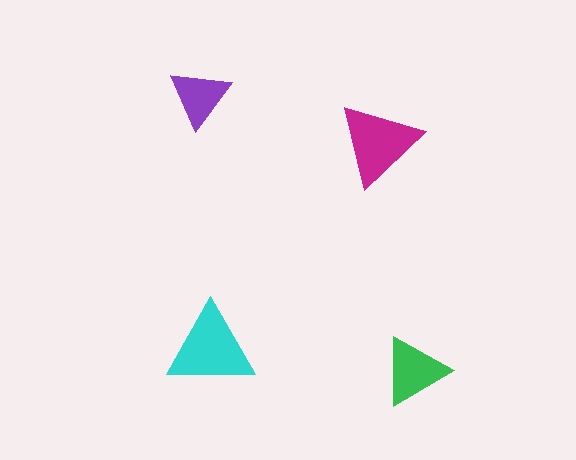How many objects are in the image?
There are 4 objects in the image.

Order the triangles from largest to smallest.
the cyan one, the magenta one, the green one, the purple one.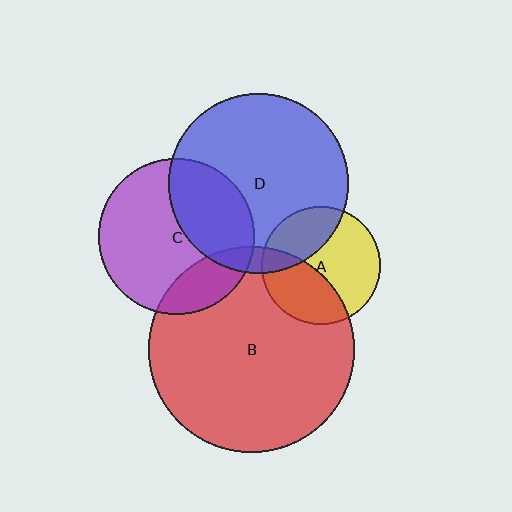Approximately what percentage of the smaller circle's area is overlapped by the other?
Approximately 20%.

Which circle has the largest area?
Circle B (red).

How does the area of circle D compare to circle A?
Approximately 2.3 times.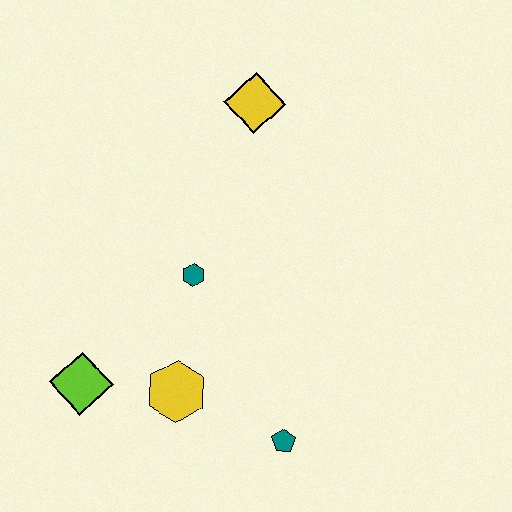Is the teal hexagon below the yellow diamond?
Yes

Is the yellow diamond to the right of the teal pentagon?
No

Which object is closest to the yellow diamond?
The teal hexagon is closest to the yellow diamond.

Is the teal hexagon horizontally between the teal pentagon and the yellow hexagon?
Yes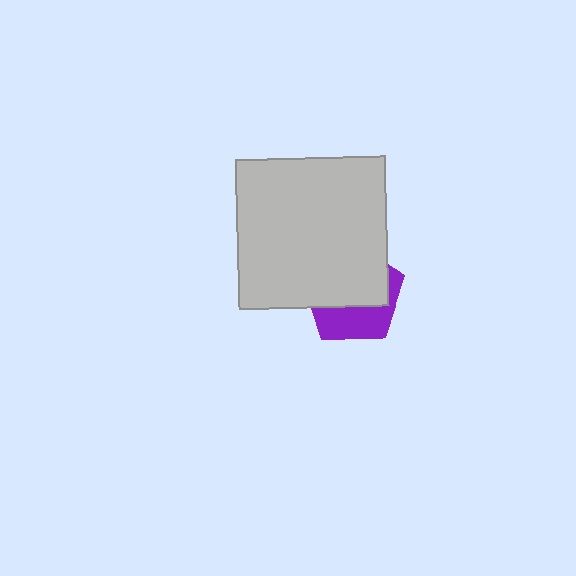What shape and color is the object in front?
The object in front is a light gray rectangle.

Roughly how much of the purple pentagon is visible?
A small part of it is visible (roughly 38%).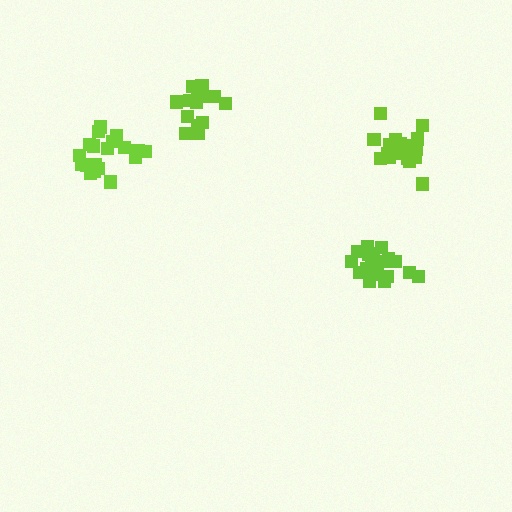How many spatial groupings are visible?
There are 4 spatial groupings.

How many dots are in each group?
Group 1: 19 dots, Group 2: 14 dots, Group 3: 19 dots, Group 4: 20 dots (72 total).